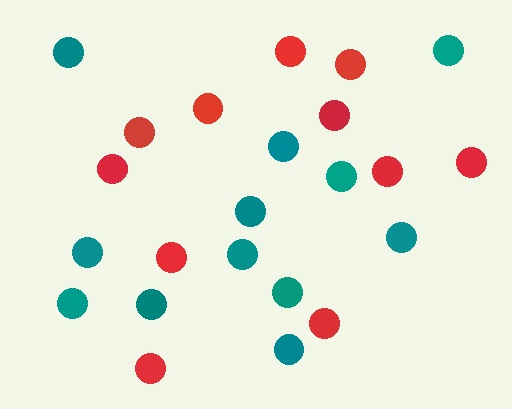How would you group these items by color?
There are 2 groups: one group of teal circles (12) and one group of red circles (11).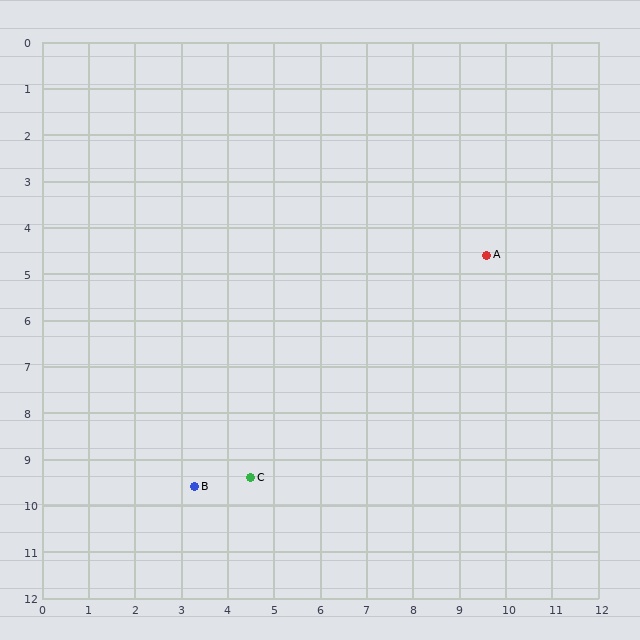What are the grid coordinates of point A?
Point A is at approximately (9.6, 4.6).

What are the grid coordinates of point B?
Point B is at approximately (3.3, 9.6).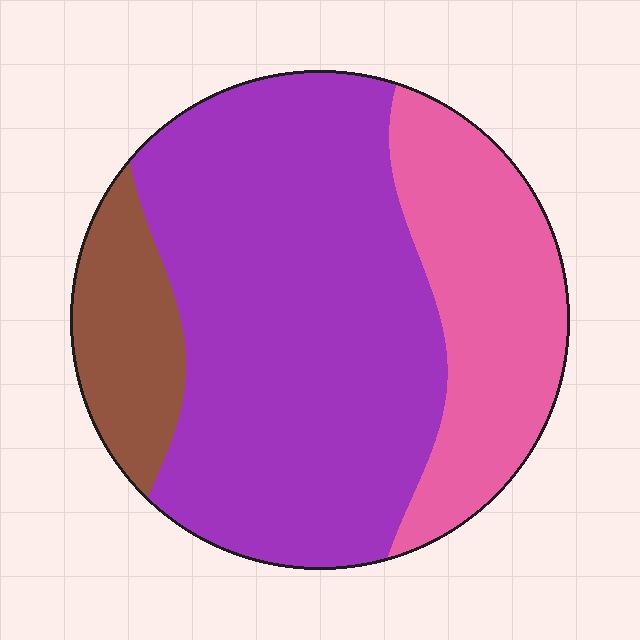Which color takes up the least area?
Brown, at roughly 15%.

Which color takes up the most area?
Purple, at roughly 60%.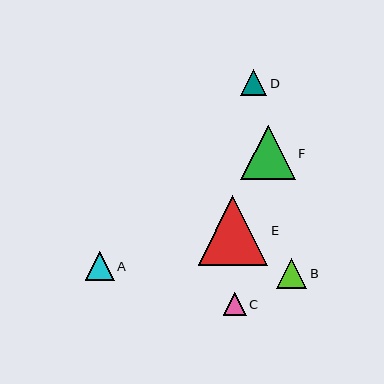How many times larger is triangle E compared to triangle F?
Triangle E is approximately 1.3 times the size of triangle F.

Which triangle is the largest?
Triangle E is the largest with a size of approximately 69 pixels.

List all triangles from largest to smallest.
From largest to smallest: E, F, B, A, D, C.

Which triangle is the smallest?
Triangle C is the smallest with a size of approximately 23 pixels.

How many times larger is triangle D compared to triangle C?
Triangle D is approximately 1.1 times the size of triangle C.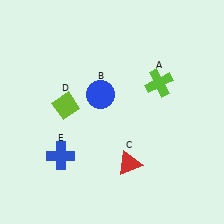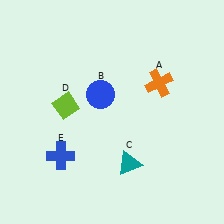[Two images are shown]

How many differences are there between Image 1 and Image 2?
There are 2 differences between the two images.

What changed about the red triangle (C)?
In Image 1, C is red. In Image 2, it changed to teal.